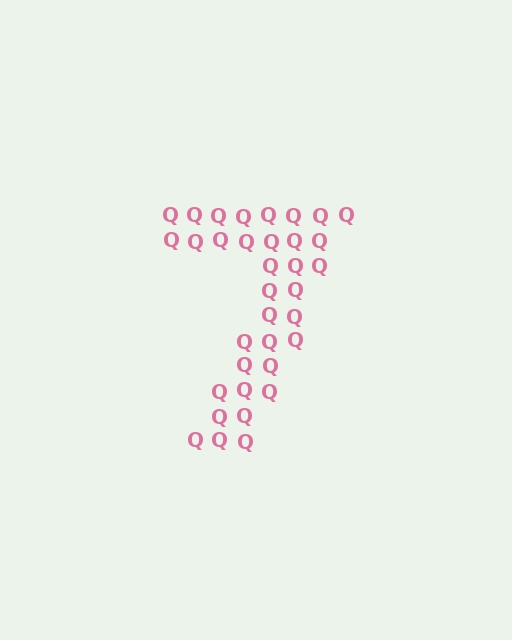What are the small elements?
The small elements are letter Q's.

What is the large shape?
The large shape is the digit 7.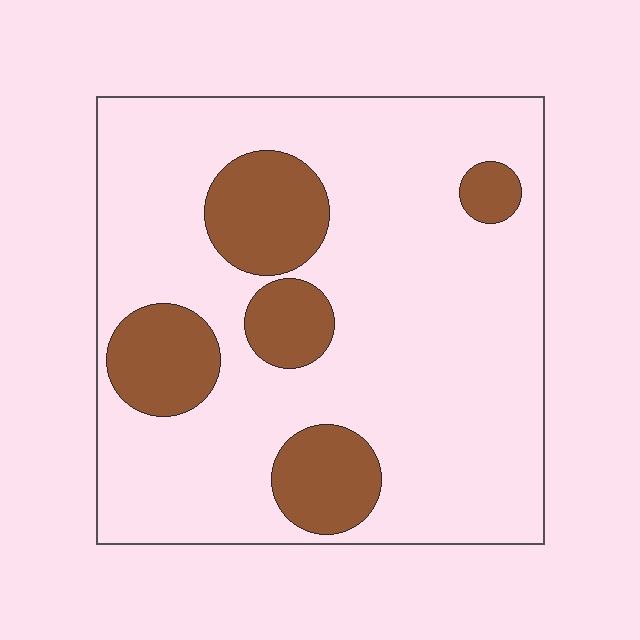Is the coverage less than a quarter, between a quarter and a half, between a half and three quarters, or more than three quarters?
Less than a quarter.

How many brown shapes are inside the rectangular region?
5.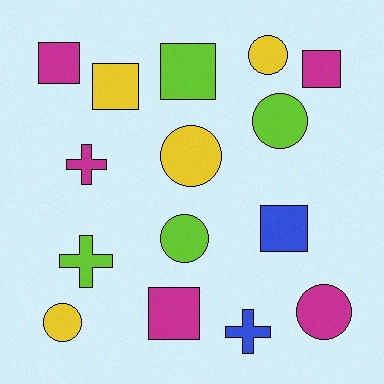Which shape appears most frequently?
Square, with 6 objects.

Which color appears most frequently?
Magenta, with 5 objects.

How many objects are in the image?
There are 15 objects.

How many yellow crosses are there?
There are no yellow crosses.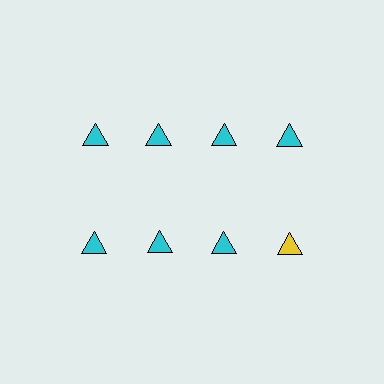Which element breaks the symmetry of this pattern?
The yellow triangle in the second row, second from right column breaks the symmetry. All other shapes are cyan triangles.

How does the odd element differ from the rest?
It has a different color: yellow instead of cyan.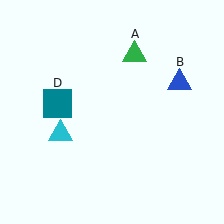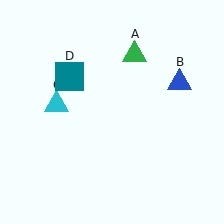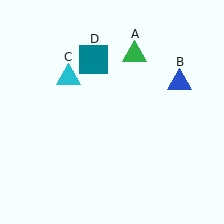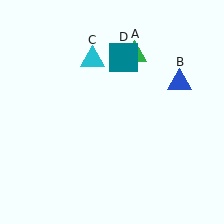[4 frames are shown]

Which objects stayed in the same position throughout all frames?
Green triangle (object A) and blue triangle (object B) remained stationary.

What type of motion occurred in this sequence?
The cyan triangle (object C), teal square (object D) rotated clockwise around the center of the scene.